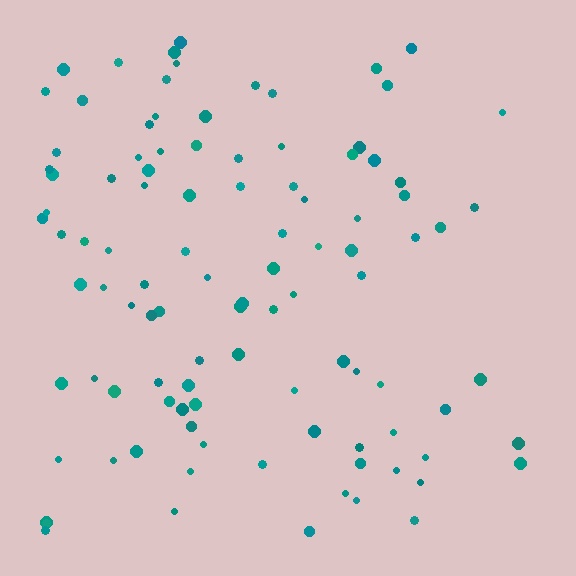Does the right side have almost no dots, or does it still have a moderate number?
Still a moderate number, just noticeably fewer than the left.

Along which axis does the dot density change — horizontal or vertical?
Horizontal.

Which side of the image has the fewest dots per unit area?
The right.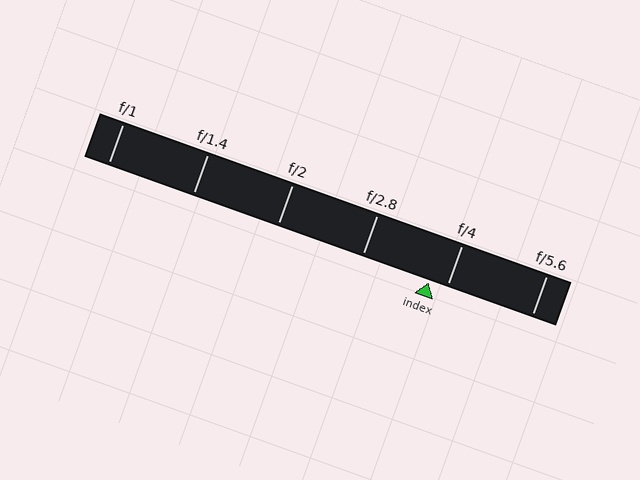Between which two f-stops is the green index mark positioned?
The index mark is between f/2.8 and f/4.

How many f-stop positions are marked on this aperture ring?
There are 6 f-stop positions marked.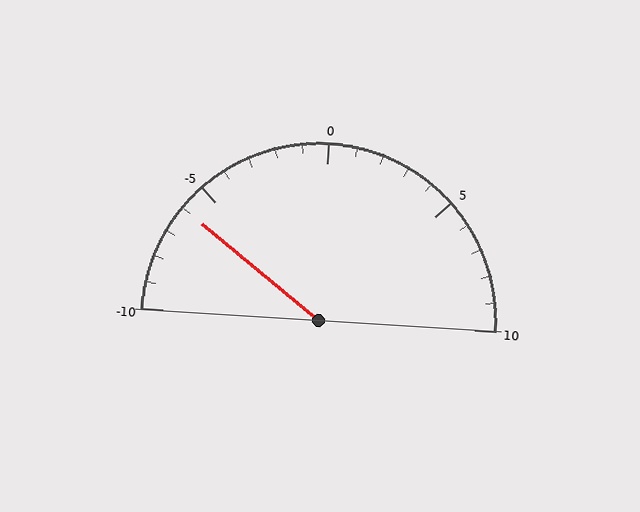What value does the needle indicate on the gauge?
The needle indicates approximately -6.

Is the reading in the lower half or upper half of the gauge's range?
The reading is in the lower half of the range (-10 to 10).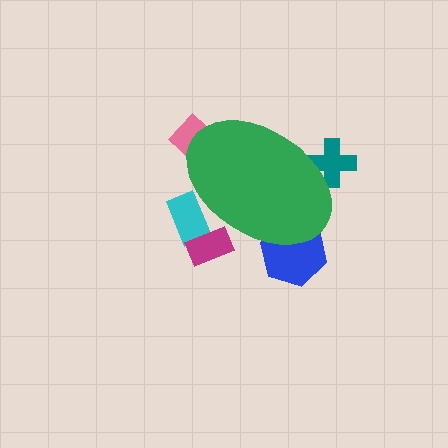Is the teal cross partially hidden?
Yes, the teal cross is partially hidden behind the green ellipse.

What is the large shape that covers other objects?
A green ellipse.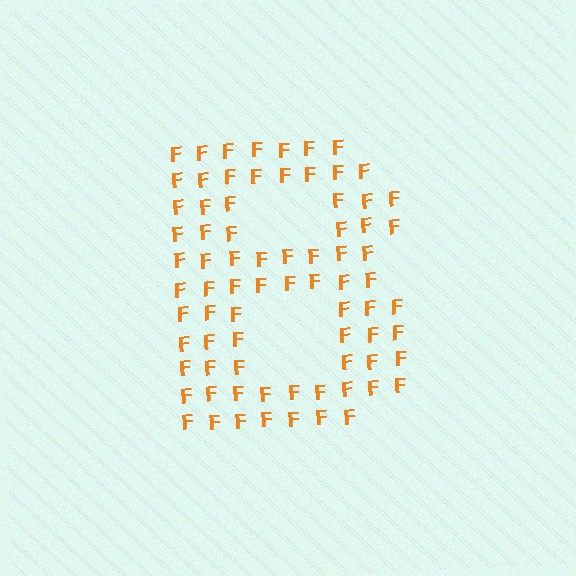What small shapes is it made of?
It is made of small letter F's.